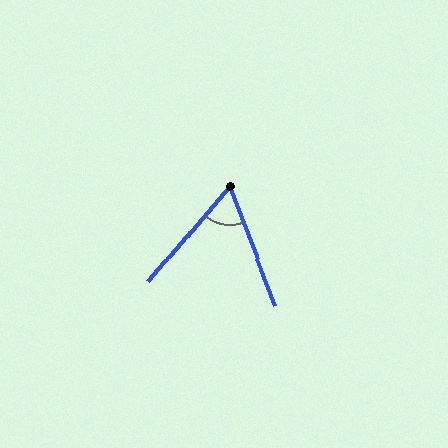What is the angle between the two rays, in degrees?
Approximately 62 degrees.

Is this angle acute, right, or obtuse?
It is acute.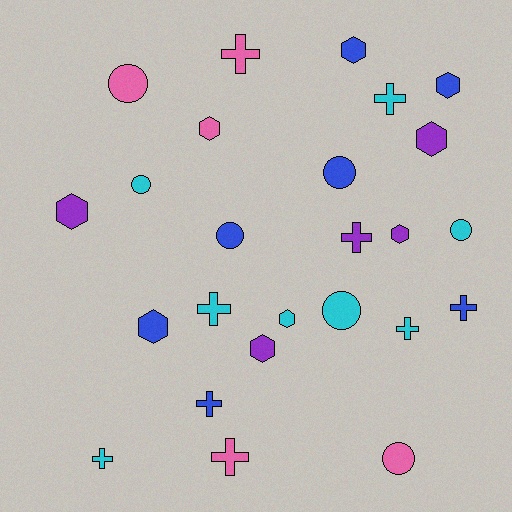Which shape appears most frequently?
Hexagon, with 9 objects.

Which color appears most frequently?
Cyan, with 8 objects.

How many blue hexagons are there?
There are 3 blue hexagons.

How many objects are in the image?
There are 25 objects.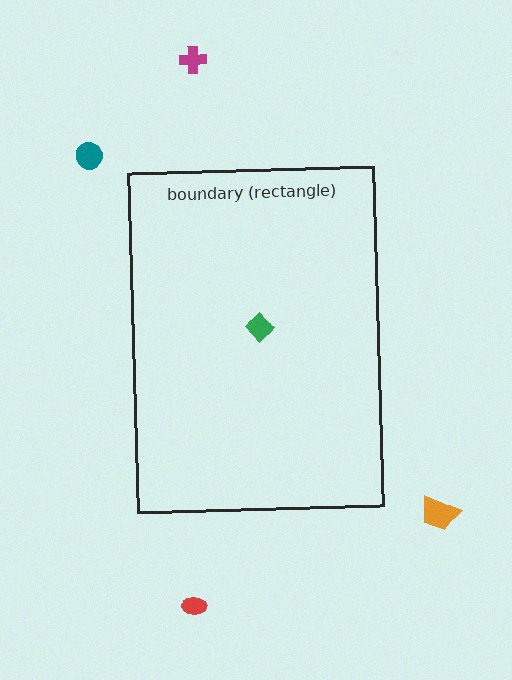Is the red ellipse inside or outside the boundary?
Outside.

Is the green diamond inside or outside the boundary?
Inside.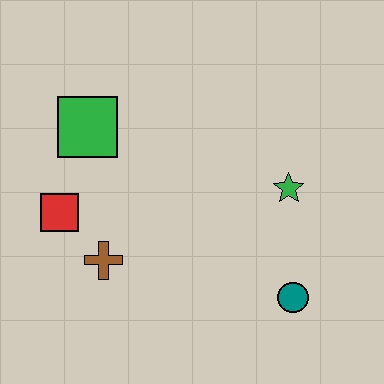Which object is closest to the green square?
The red square is closest to the green square.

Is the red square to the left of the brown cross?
Yes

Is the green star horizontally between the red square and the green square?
No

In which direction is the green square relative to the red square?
The green square is above the red square.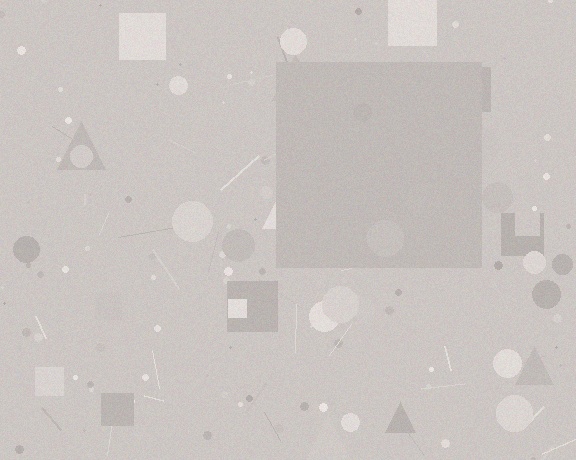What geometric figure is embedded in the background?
A square is embedded in the background.